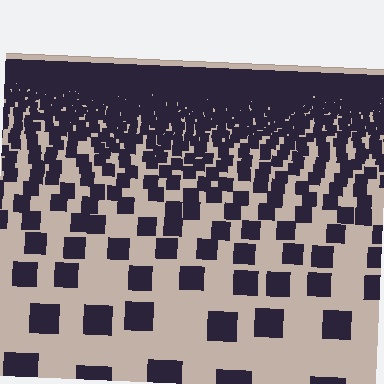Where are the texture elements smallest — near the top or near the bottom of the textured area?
Near the top.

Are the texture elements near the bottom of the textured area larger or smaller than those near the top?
Larger. Near the bottom, elements are closer to the viewer and appear at a bigger on-screen size.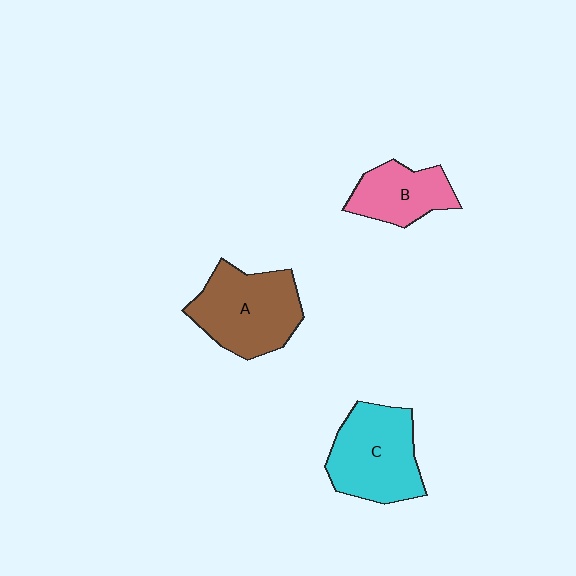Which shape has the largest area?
Shape A (brown).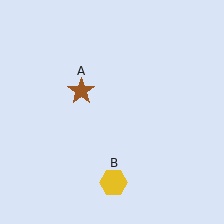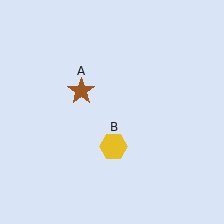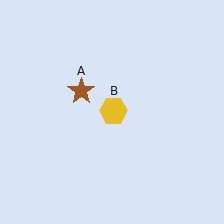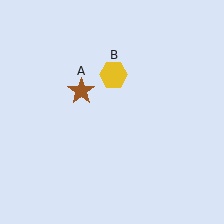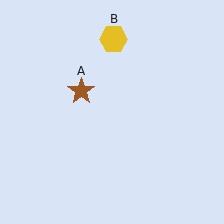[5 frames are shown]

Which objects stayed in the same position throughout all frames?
Brown star (object A) remained stationary.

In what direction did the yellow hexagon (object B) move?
The yellow hexagon (object B) moved up.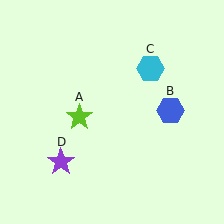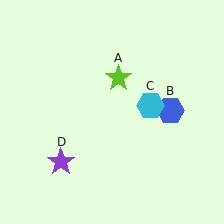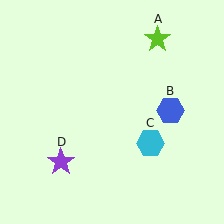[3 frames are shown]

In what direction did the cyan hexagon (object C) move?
The cyan hexagon (object C) moved down.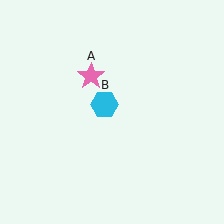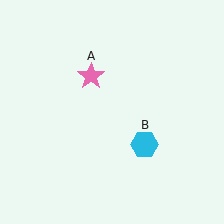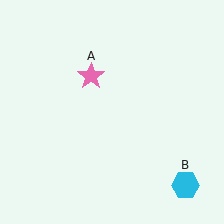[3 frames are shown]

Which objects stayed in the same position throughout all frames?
Pink star (object A) remained stationary.